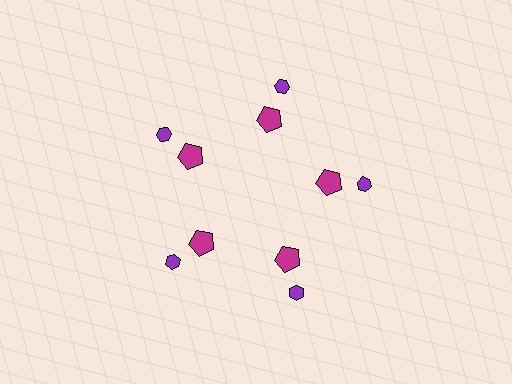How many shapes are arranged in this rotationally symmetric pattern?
There are 10 shapes, arranged in 5 groups of 2.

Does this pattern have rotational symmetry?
Yes, this pattern has 5-fold rotational symmetry. It looks the same after rotating 72 degrees around the center.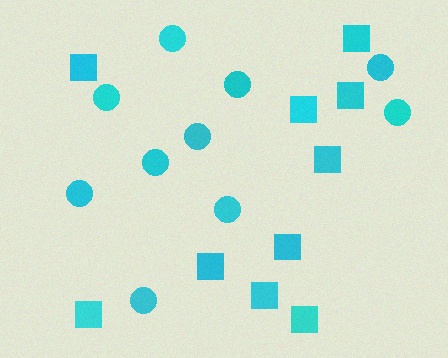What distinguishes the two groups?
There are 2 groups: one group of circles (10) and one group of squares (10).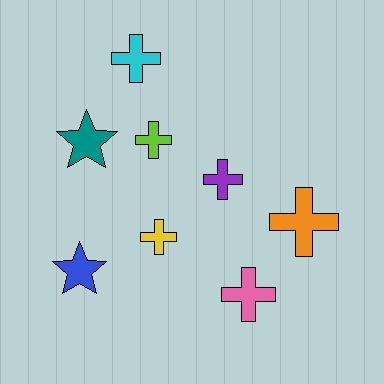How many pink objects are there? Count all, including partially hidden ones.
There is 1 pink object.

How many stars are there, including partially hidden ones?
There are 2 stars.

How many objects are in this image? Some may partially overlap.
There are 8 objects.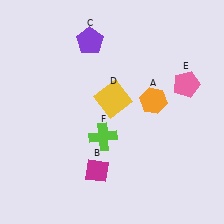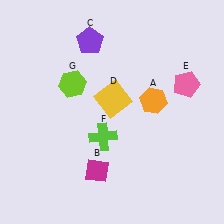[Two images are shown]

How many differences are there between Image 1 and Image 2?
There is 1 difference between the two images.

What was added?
A lime hexagon (G) was added in Image 2.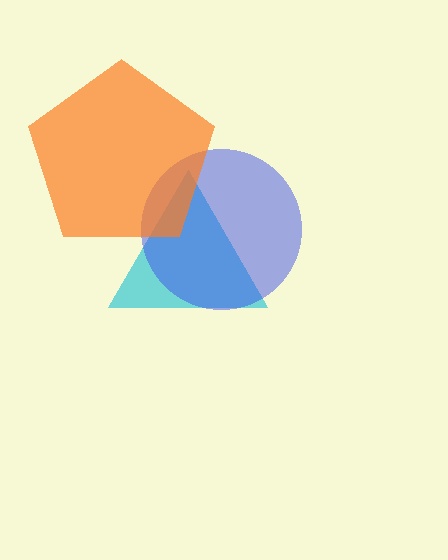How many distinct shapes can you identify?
There are 3 distinct shapes: a cyan triangle, a blue circle, an orange pentagon.